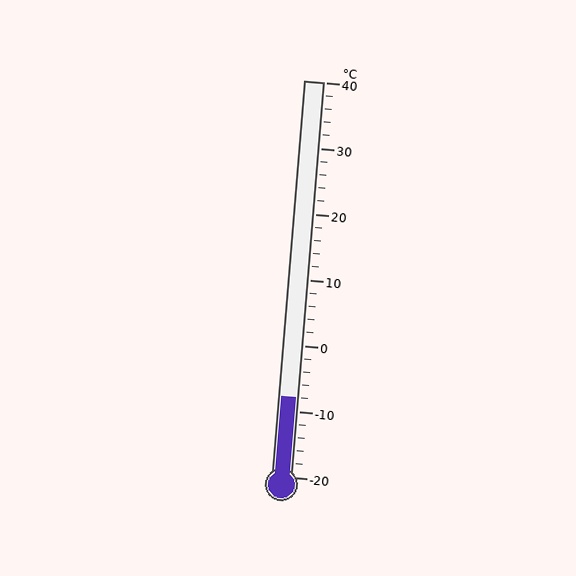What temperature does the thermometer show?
The thermometer shows approximately -8°C.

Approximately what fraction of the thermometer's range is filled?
The thermometer is filled to approximately 20% of its range.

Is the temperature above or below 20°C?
The temperature is below 20°C.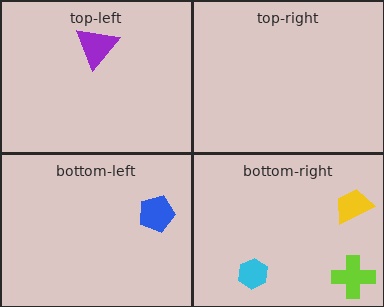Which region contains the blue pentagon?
The bottom-left region.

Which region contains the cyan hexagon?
The bottom-right region.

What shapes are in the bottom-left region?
The blue pentagon.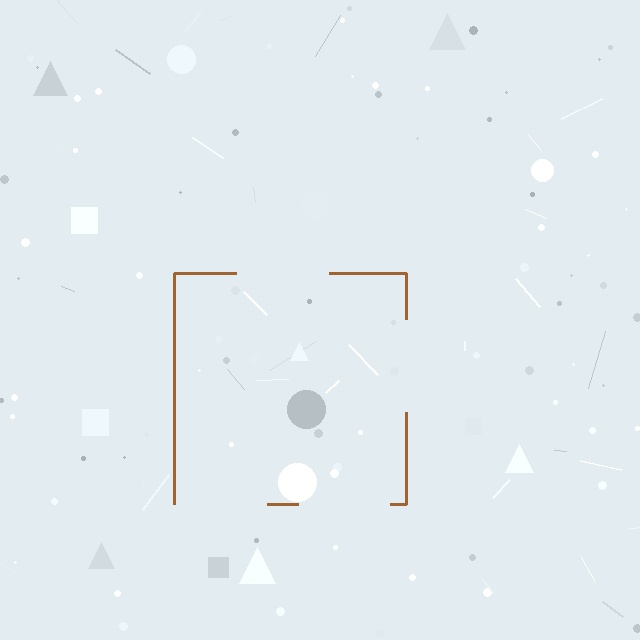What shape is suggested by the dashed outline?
The dashed outline suggests a square.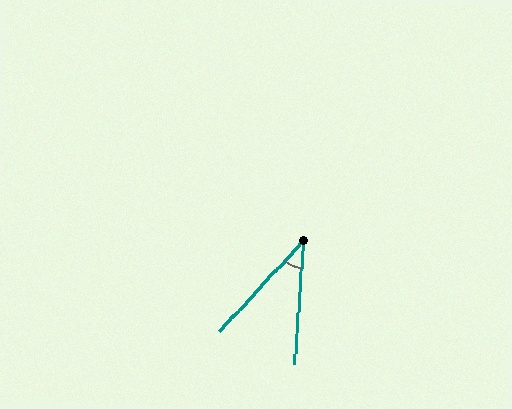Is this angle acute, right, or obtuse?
It is acute.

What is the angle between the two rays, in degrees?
Approximately 38 degrees.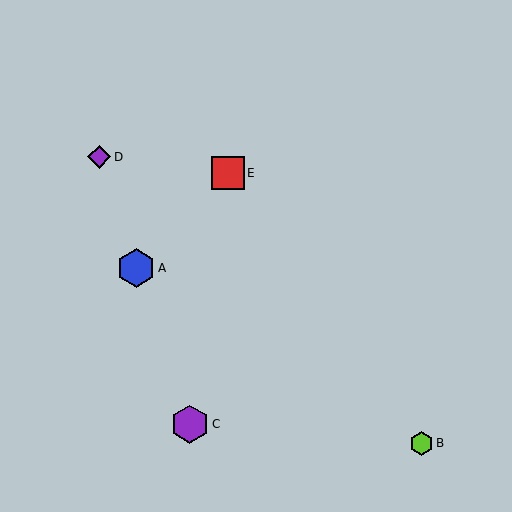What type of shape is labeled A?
Shape A is a blue hexagon.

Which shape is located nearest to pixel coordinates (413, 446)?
The lime hexagon (labeled B) at (421, 443) is nearest to that location.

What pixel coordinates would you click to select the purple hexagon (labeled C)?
Click at (190, 424) to select the purple hexagon C.